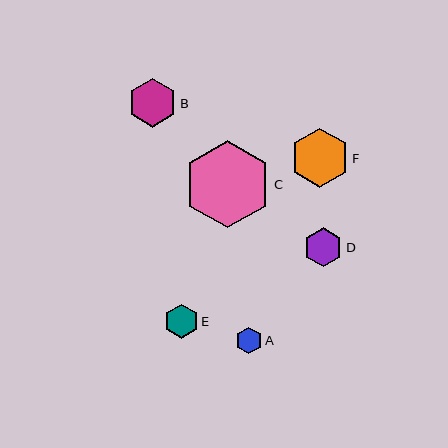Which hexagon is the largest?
Hexagon C is the largest with a size of approximately 88 pixels.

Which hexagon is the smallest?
Hexagon A is the smallest with a size of approximately 26 pixels.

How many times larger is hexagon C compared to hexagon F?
Hexagon C is approximately 1.5 times the size of hexagon F.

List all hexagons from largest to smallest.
From largest to smallest: C, F, B, D, E, A.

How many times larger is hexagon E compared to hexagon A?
Hexagon E is approximately 1.3 times the size of hexagon A.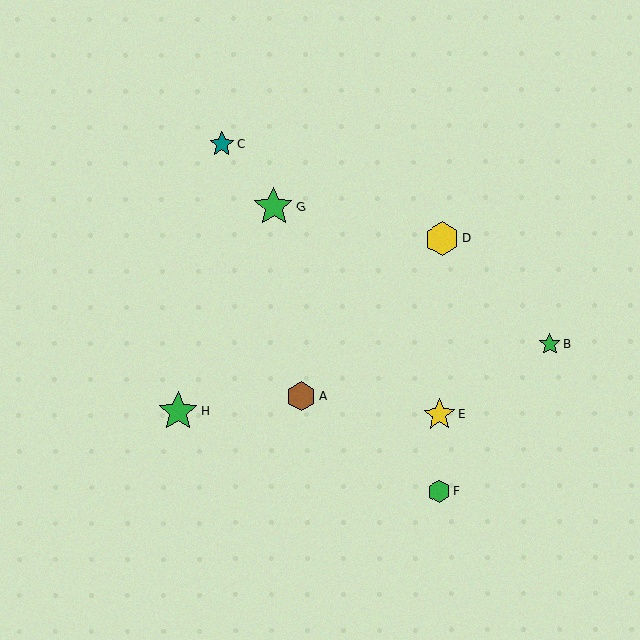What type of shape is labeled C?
Shape C is a teal star.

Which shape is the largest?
The green star (labeled G) is the largest.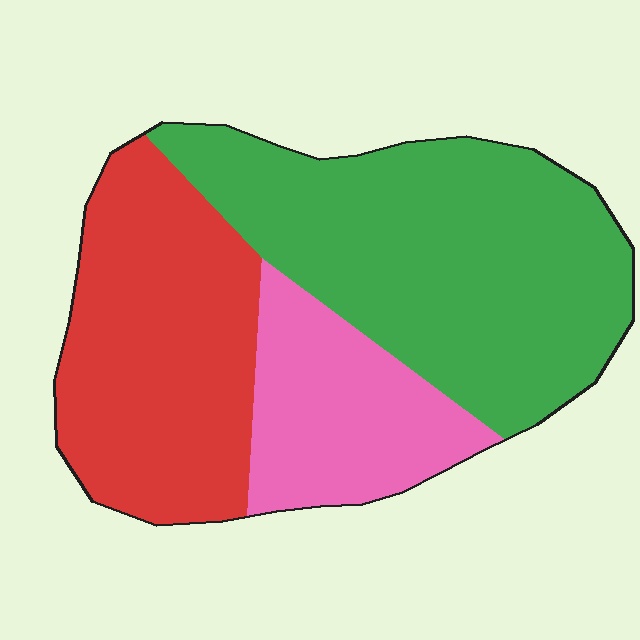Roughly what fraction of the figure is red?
Red covers roughly 35% of the figure.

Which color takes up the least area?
Pink, at roughly 20%.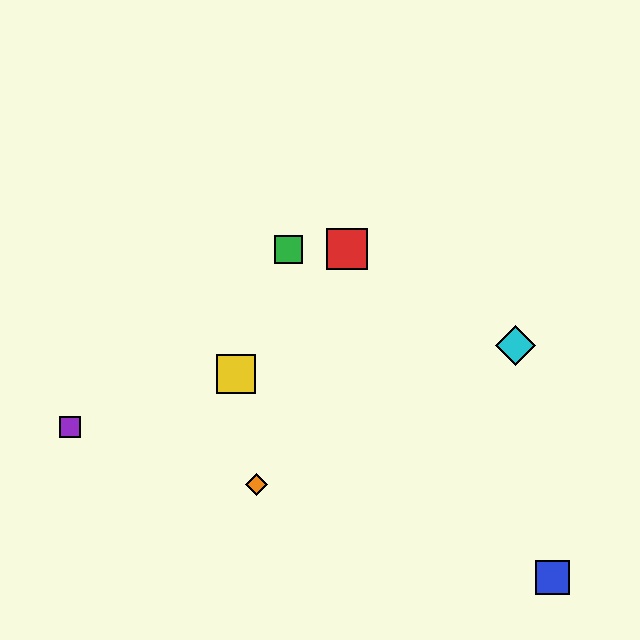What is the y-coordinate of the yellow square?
The yellow square is at y≈374.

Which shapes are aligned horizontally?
The red square, the green square are aligned horizontally.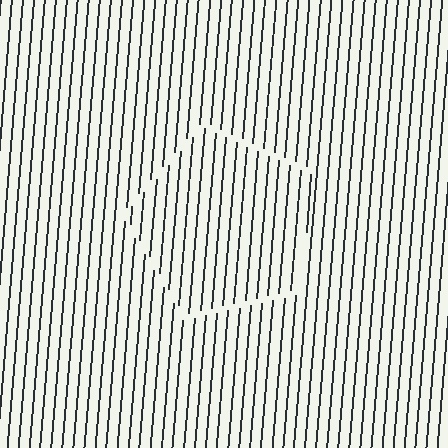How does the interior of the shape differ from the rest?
The interior of the shape contains the same grating, shifted by half a period — the contour is defined by the phase discontinuity where line-ends from the inner and outer gratings abut.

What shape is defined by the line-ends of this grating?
An illusory pentagon. The interior of the shape contains the same grating, shifted by half a period — the contour is defined by the phase discontinuity where line-ends from the inner and outer gratings abut.